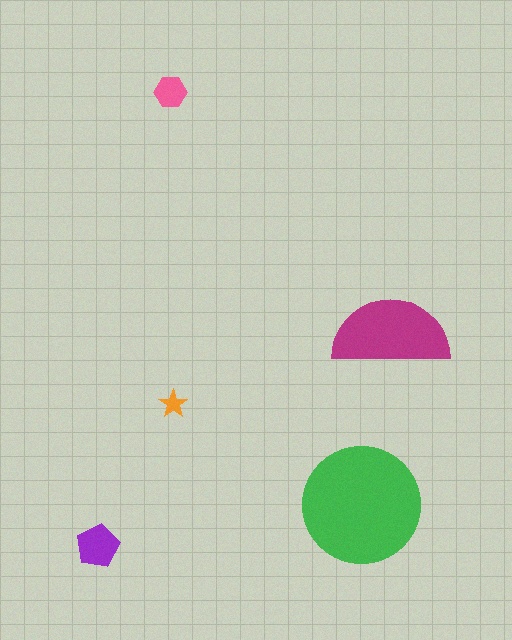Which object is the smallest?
The orange star.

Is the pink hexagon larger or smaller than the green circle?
Smaller.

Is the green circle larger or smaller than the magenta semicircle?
Larger.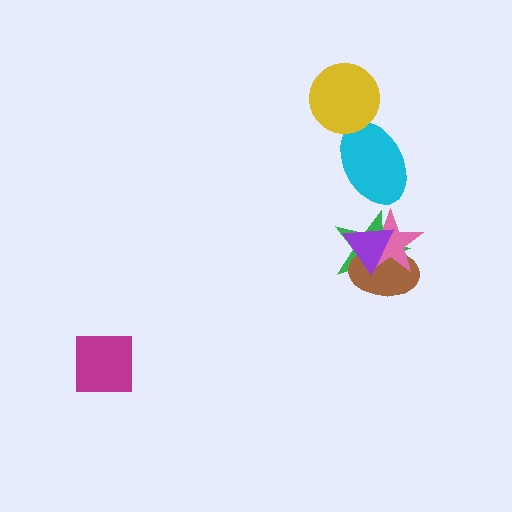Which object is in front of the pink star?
The purple triangle is in front of the pink star.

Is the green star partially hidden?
Yes, it is partially covered by another shape.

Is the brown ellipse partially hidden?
Yes, it is partially covered by another shape.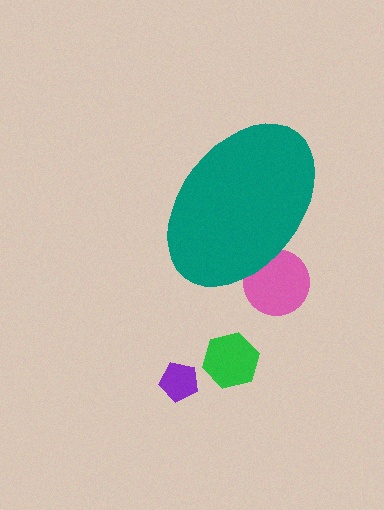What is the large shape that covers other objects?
A teal ellipse.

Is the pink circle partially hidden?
Yes, the pink circle is partially hidden behind the teal ellipse.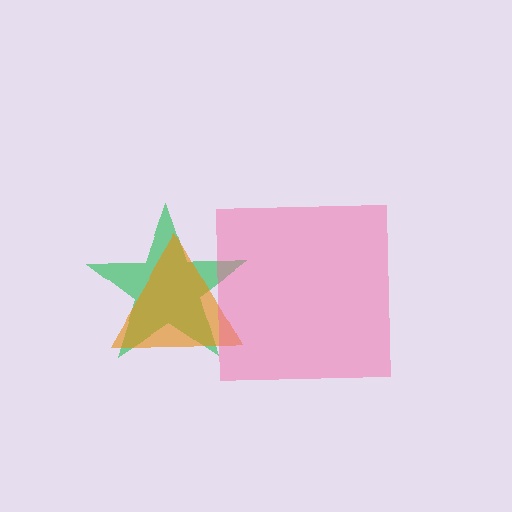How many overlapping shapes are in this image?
There are 3 overlapping shapes in the image.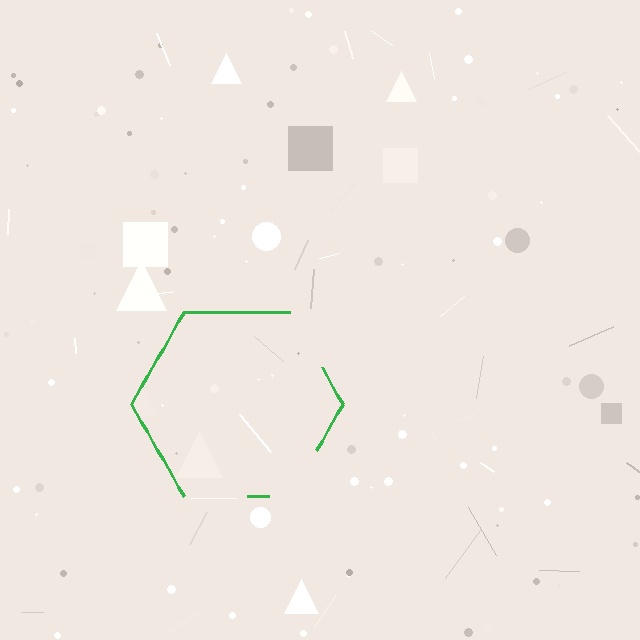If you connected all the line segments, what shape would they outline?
They would outline a hexagon.